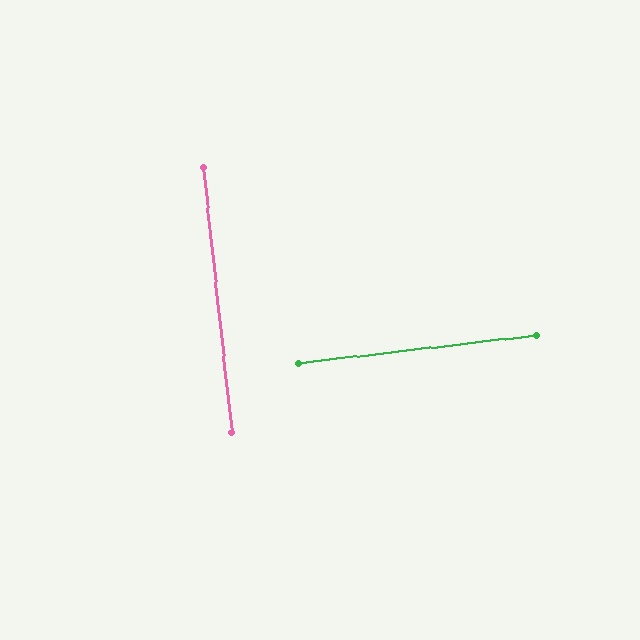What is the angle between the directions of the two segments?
Approximately 89 degrees.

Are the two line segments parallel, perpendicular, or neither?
Perpendicular — they meet at approximately 89°.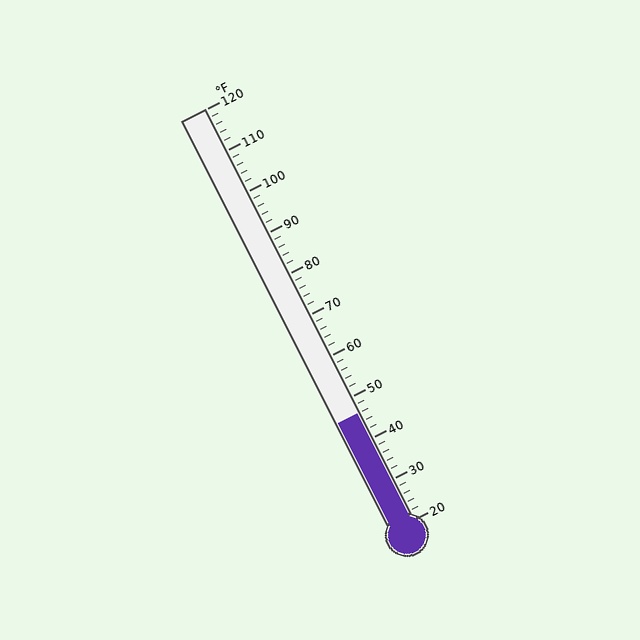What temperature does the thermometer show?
The thermometer shows approximately 46°F.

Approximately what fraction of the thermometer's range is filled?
The thermometer is filled to approximately 25% of its range.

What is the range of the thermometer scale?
The thermometer scale ranges from 20°F to 120°F.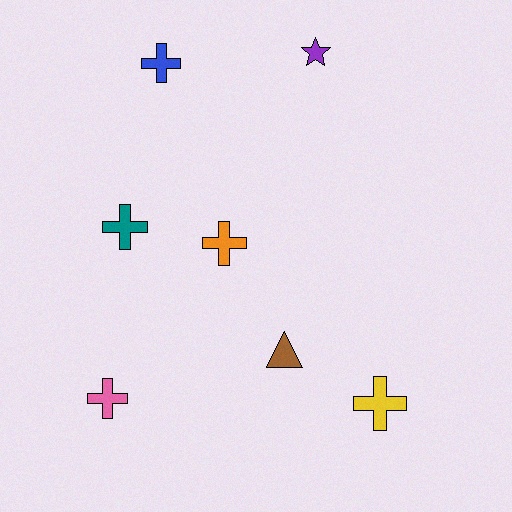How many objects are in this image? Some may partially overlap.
There are 7 objects.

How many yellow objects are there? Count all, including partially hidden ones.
There is 1 yellow object.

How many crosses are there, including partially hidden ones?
There are 5 crosses.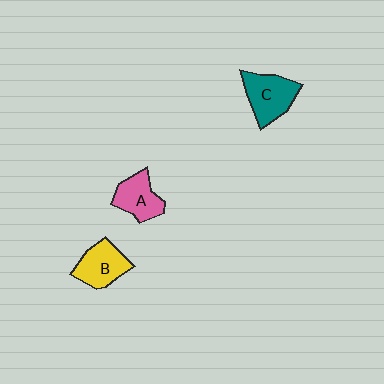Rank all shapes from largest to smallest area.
From largest to smallest: C (teal), B (yellow), A (pink).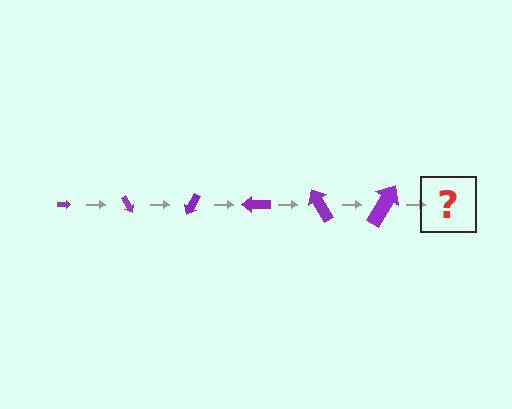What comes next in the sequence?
The next element should be an arrow, larger than the previous one and rotated 360 degrees from the start.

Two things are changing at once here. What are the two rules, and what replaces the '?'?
The two rules are that the arrow grows larger each step and it rotates 60 degrees each step. The '?' should be an arrow, larger than the previous one and rotated 360 degrees from the start.